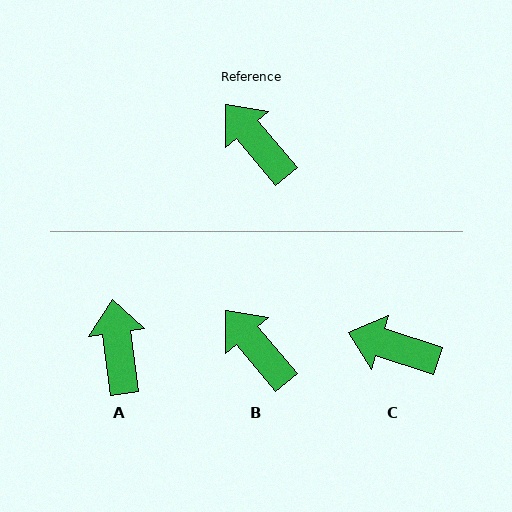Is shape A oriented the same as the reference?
No, it is off by about 32 degrees.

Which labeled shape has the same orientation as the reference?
B.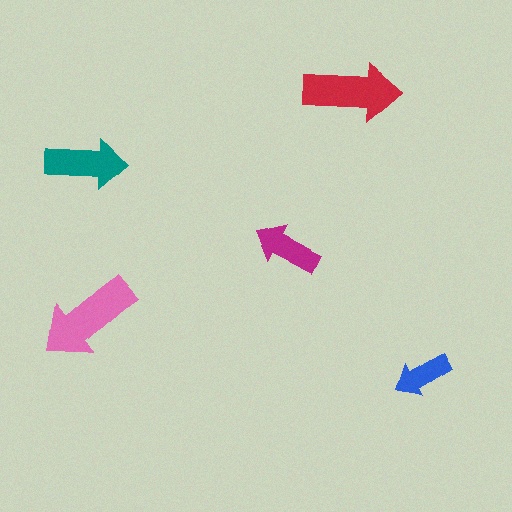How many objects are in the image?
There are 5 objects in the image.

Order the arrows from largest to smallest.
the pink one, the red one, the teal one, the magenta one, the blue one.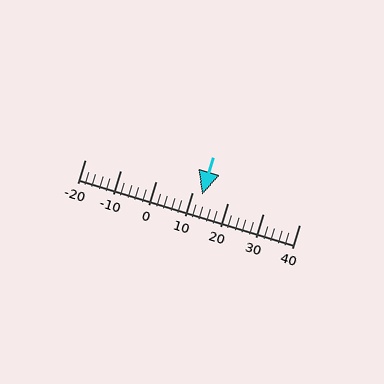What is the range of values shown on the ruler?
The ruler shows values from -20 to 40.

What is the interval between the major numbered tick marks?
The major tick marks are spaced 10 units apart.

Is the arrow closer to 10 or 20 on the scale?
The arrow is closer to 10.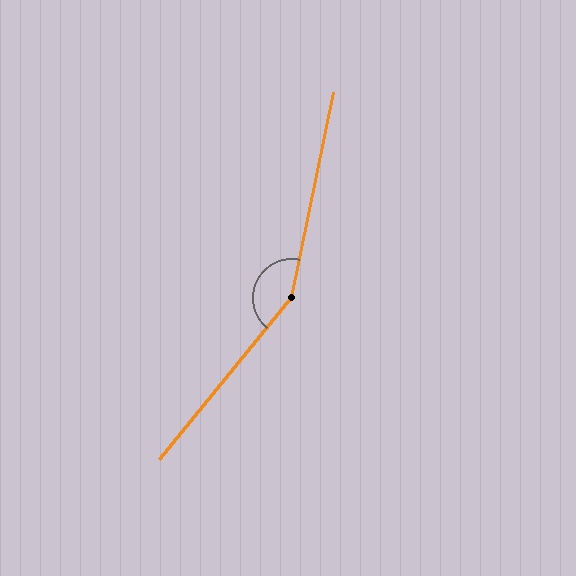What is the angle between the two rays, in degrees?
Approximately 152 degrees.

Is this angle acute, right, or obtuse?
It is obtuse.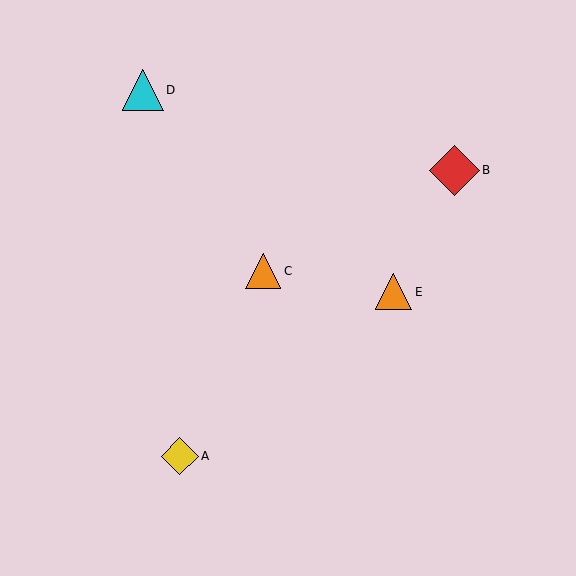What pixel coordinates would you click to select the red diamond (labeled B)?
Click at (455, 170) to select the red diamond B.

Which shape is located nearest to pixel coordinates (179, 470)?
The yellow diamond (labeled A) at (180, 456) is nearest to that location.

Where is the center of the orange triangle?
The center of the orange triangle is at (394, 292).